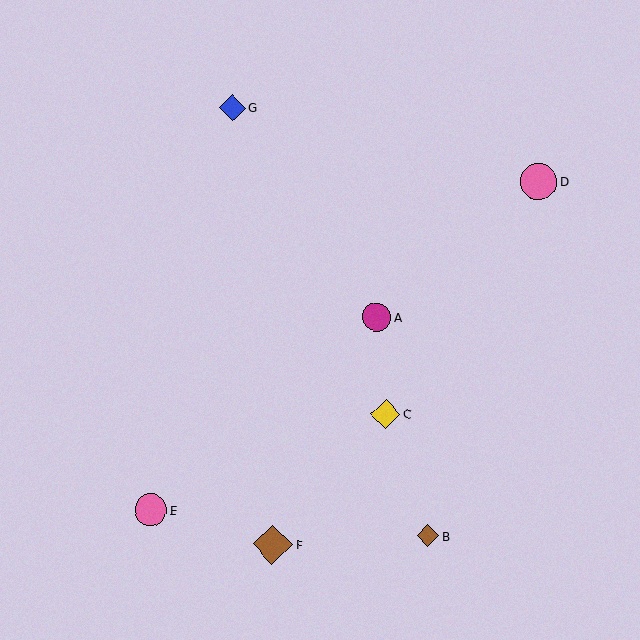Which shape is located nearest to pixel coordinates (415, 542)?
The brown diamond (labeled B) at (428, 536) is nearest to that location.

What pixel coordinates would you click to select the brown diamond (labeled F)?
Click at (273, 545) to select the brown diamond F.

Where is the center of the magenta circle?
The center of the magenta circle is at (377, 317).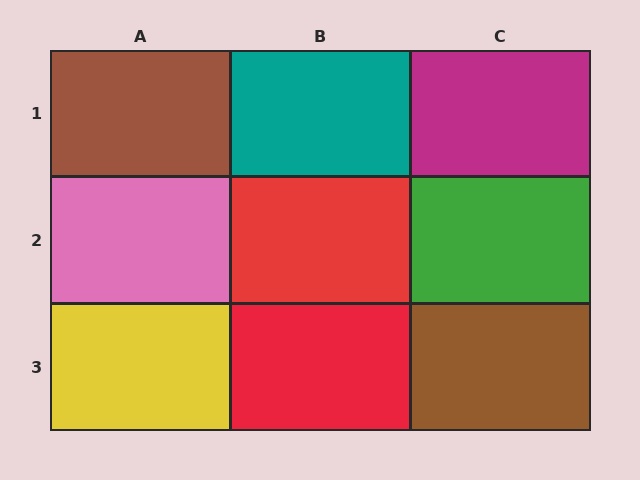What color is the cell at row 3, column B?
Red.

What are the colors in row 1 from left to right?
Brown, teal, magenta.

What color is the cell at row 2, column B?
Red.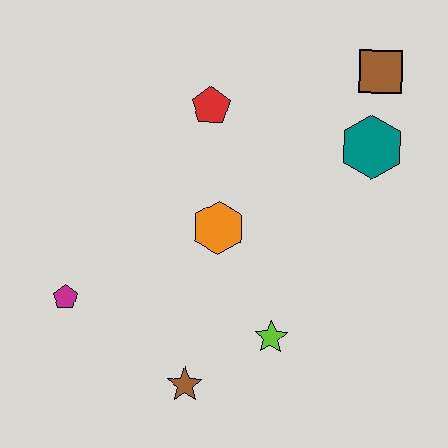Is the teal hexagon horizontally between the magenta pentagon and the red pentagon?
No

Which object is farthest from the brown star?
The brown square is farthest from the brown star.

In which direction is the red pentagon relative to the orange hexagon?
The red pentagon is above the orange hexagon.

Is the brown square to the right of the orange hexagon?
Yes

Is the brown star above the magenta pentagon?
No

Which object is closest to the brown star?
The lime star is closest to the brown star.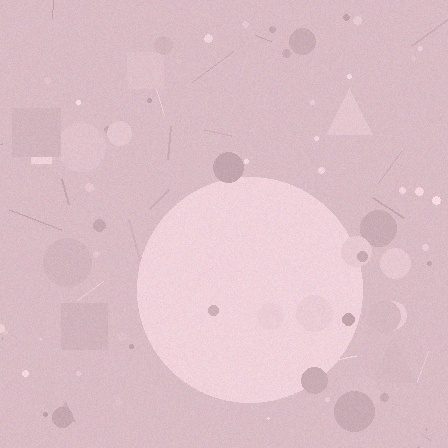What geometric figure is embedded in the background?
A circle is embedded in the background.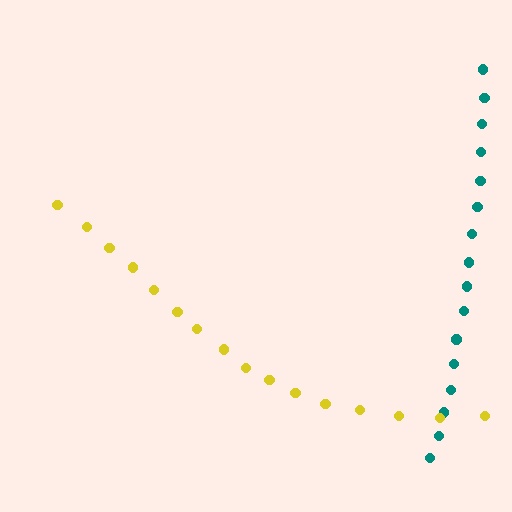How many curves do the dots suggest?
There are 2 distinct paths.